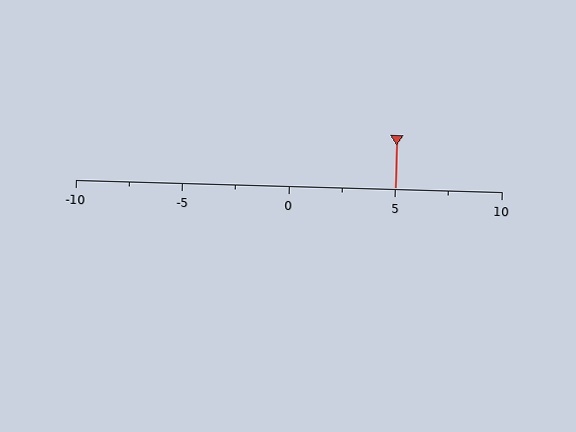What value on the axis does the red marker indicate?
The marker indicates approximately 5.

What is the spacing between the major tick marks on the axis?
The major ticks are spaced 5 apart.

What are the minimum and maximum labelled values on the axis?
The axis runs from -10 to 10.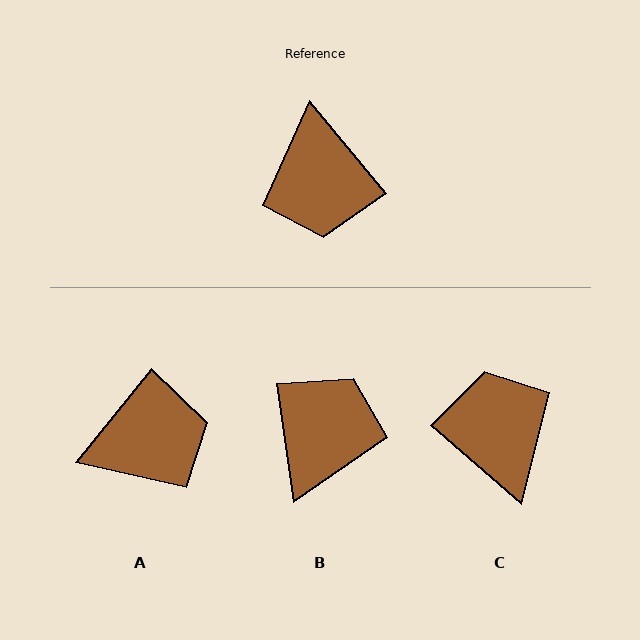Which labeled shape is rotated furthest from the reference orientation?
C, about 170 degrees away.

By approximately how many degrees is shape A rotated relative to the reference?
Approximately 101 degrees counter-clockwise.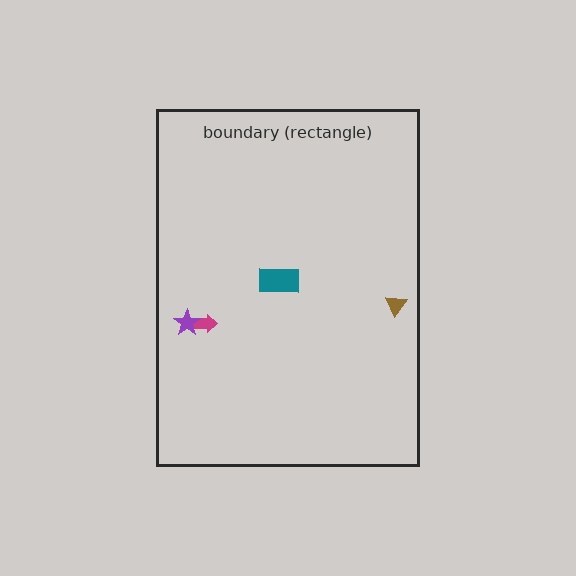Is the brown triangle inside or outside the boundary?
Inside.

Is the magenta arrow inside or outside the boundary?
Inside.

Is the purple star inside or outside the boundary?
Inside.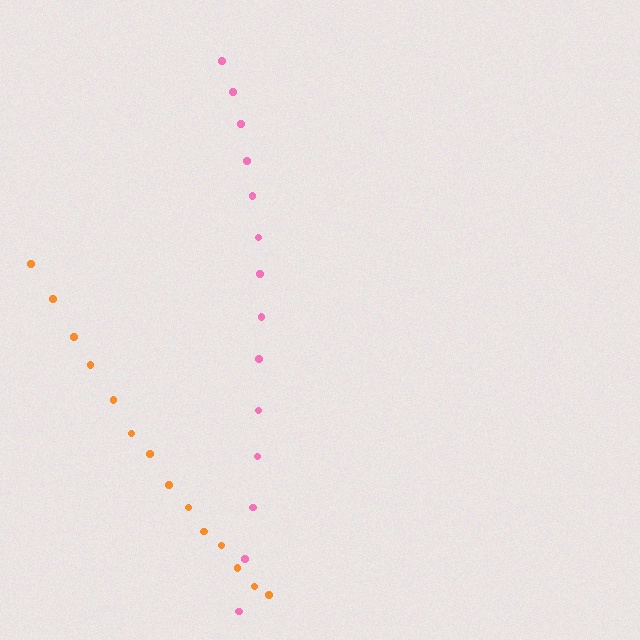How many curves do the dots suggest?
There are 2 distinct paths.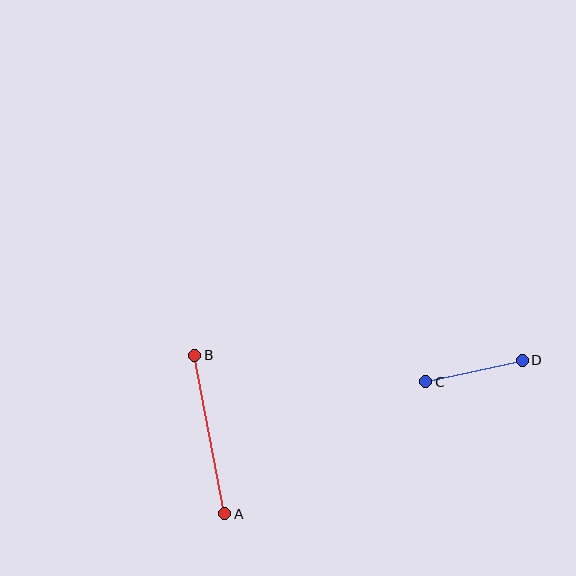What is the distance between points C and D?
The distance is approximately 99 pixels.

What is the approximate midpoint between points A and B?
The midpoint is at approximately (210, 435) pixels.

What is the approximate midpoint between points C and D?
The midpoint is at approximately (474, 371) pixels.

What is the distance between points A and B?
The distance is approximately 161 pixels.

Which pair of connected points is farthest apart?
Points A and B are farthest apart.